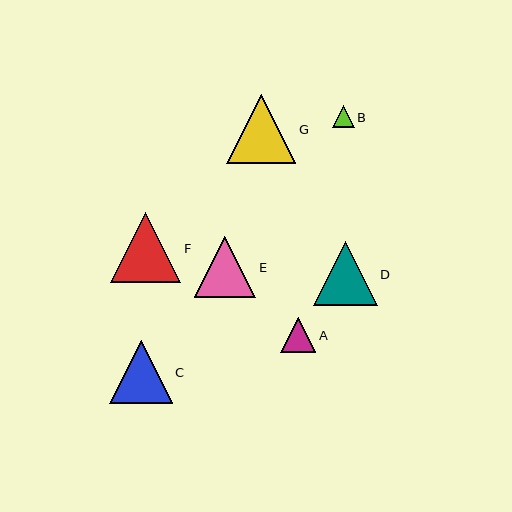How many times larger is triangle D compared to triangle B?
Triangle D is approximately 2.9 times the size of triangle B.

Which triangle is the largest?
Triangle F is the largest with a size of approximately 70 pixels.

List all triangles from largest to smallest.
From largest to smallest: F, G, D, C, E, A, B.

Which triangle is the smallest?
Triangle B is the smallest with a size of approximately 22 pixels.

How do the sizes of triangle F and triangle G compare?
Triangle F and triangle G are approximately the same size.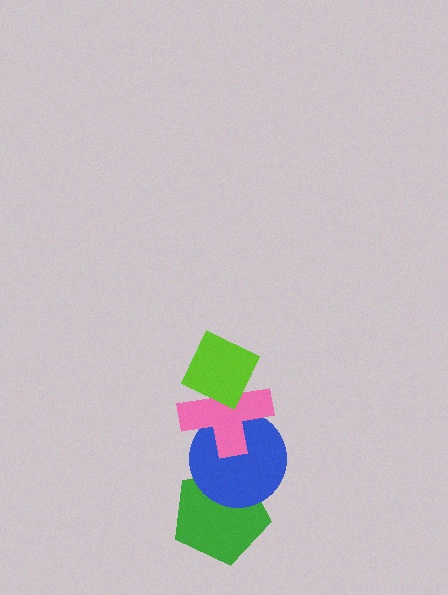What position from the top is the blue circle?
The blue circle is 3rd from the top.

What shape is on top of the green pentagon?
The blue circle is on top of the green pentagon.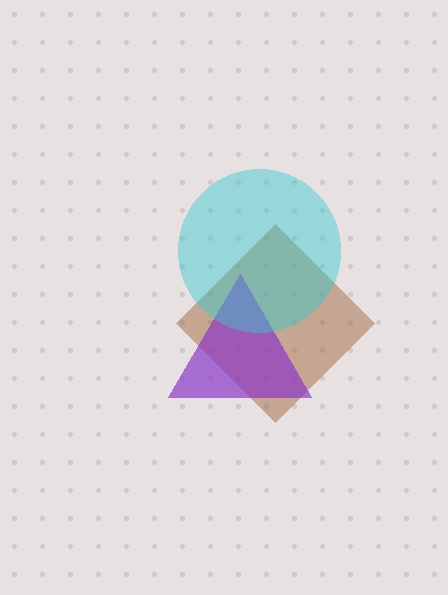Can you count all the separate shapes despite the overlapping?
Yes, there are 3 separate shapes.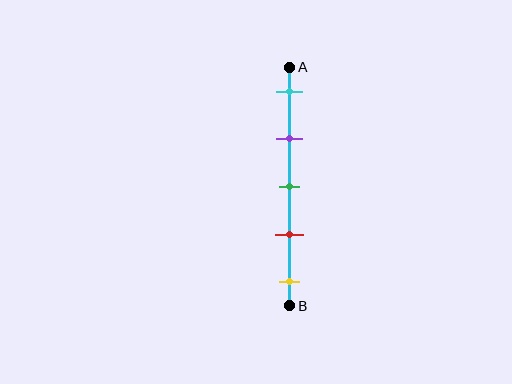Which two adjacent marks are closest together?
The green and red marks are the closest adjacent pair.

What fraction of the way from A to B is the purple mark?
The purple mark is approximately 30% (0.3) of the way from A to B.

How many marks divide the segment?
There are 5 marks dividing the segment.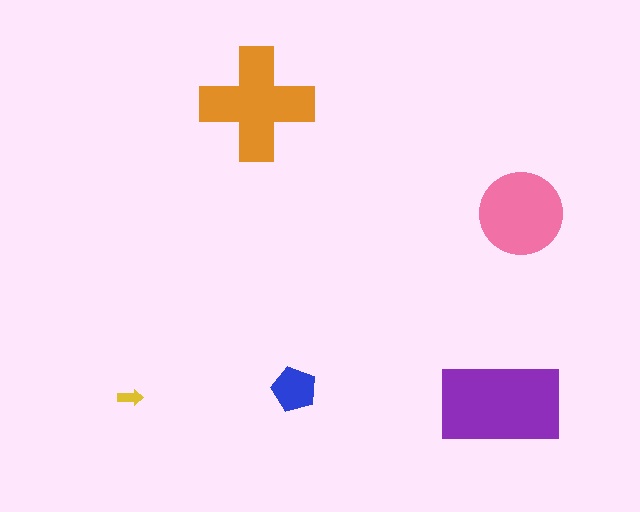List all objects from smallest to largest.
The yellow arrow, the blue pentagon, the pink circle, the orange cross, the purple rectangle.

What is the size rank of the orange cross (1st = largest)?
2nd.